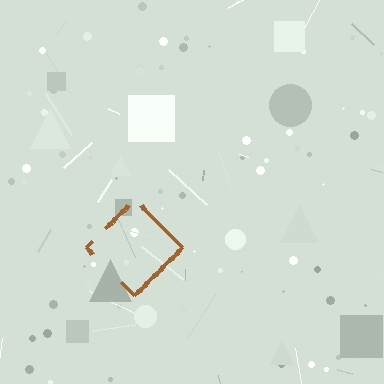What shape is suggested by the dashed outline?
The dashed outline suggests a diamond.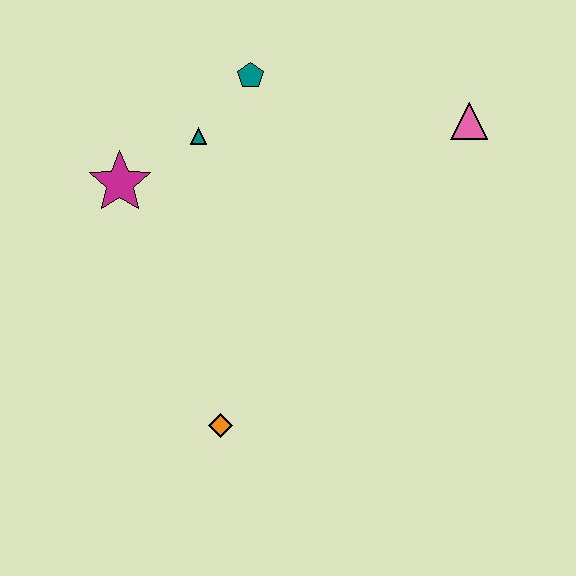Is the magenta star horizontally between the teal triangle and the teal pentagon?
No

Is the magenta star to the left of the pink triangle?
Yes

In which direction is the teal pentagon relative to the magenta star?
The teal pentagon is to the right of the magenta star.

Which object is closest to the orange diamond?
The magenta star is closest to the orange diamond.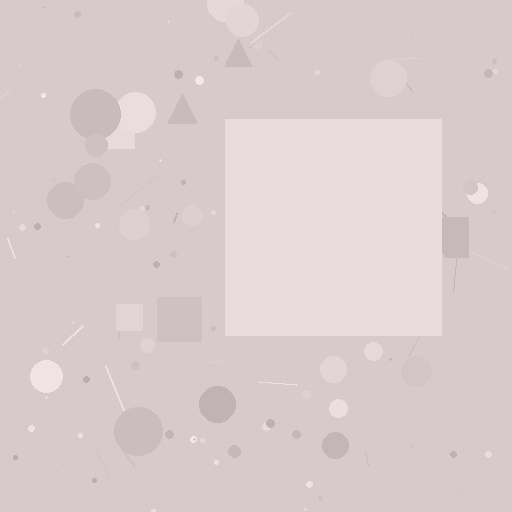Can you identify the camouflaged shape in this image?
The camouflaged shape is a square.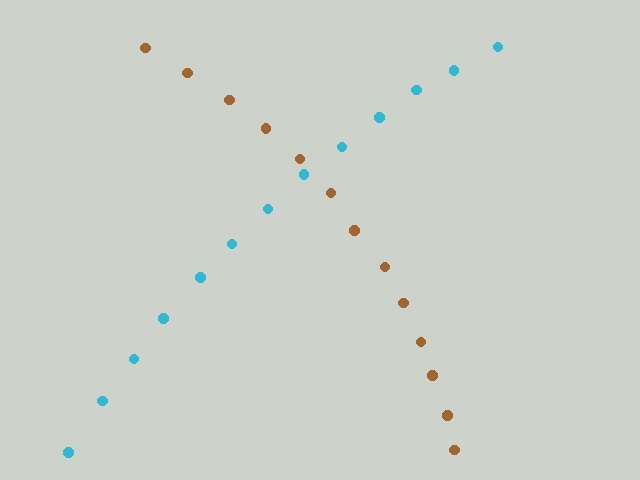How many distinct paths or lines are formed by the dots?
There are 2 distinct paths.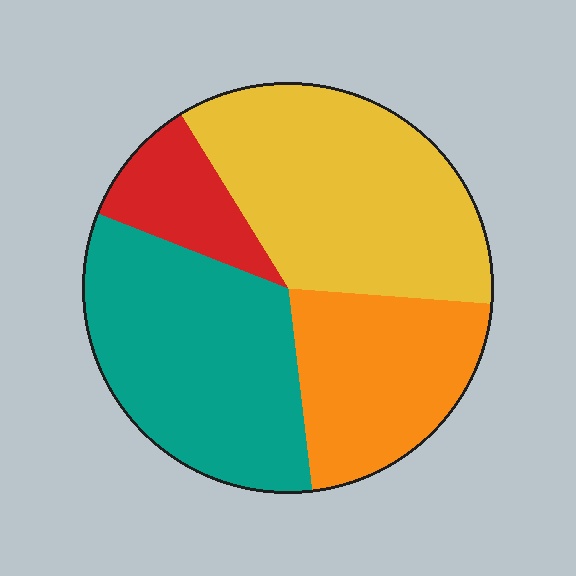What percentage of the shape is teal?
Teal covers 33% of the shape.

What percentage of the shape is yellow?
Yellow covers about 35% of the shape.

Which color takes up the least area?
Red, at roughly 10%.